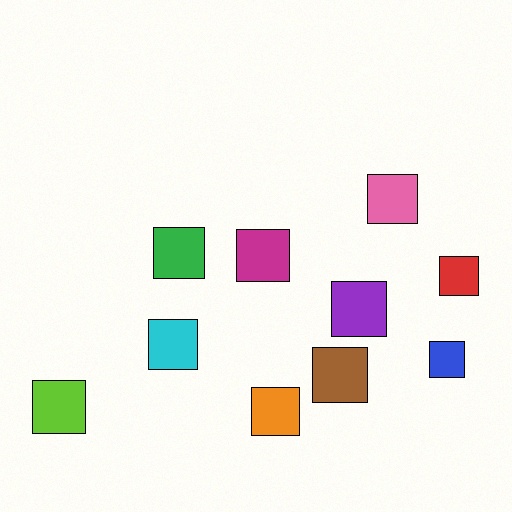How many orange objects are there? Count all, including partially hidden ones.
There is 1 orange object.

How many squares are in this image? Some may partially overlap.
There are 10 squares.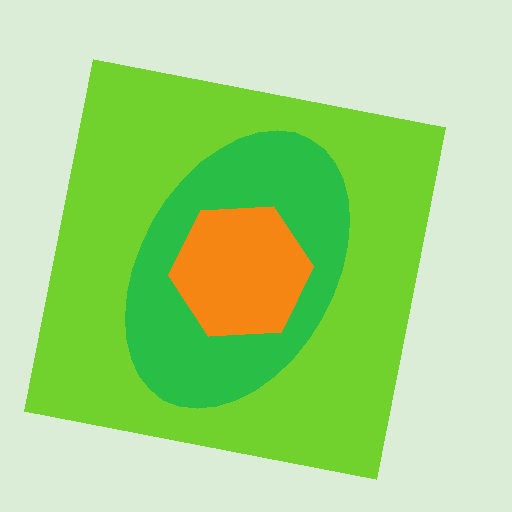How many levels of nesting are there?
3.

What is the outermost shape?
The lime square.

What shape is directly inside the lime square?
The green ellipse.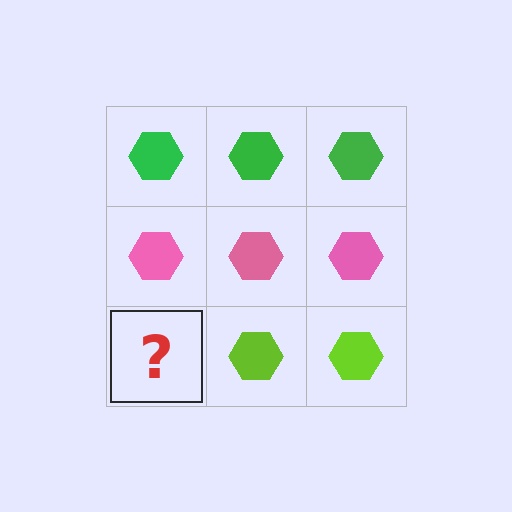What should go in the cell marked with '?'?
The missing cell should contain a lime hexagon.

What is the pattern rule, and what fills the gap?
The rule is that each row has a consistent color. The gap should be filled with a lime hexagon.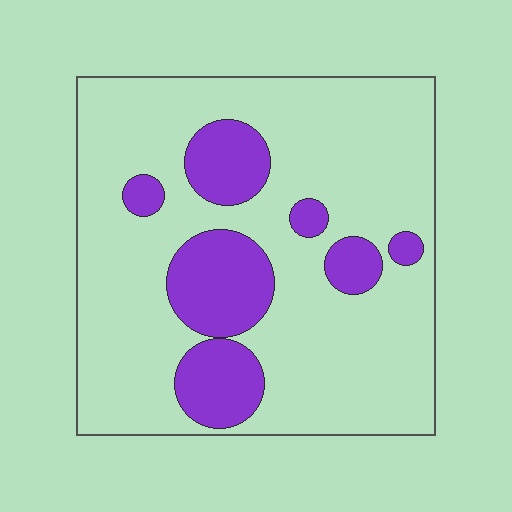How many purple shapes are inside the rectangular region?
7.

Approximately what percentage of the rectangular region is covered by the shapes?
Approximately 20%.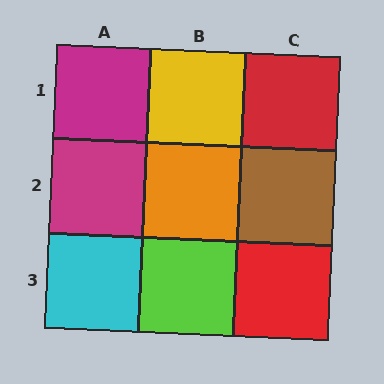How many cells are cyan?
1 cell is cyan.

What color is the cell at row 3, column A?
Cyan.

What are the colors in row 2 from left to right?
Magenta, orange, brown.